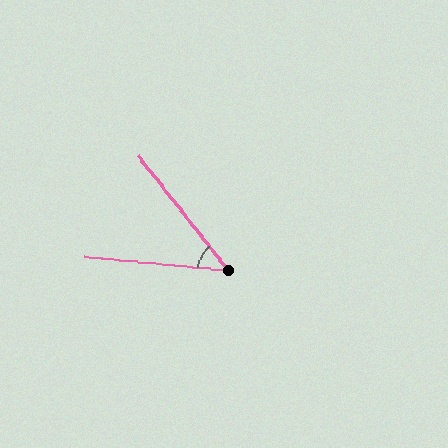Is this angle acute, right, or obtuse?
It is acute.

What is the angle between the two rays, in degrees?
Approximately 46 degrees.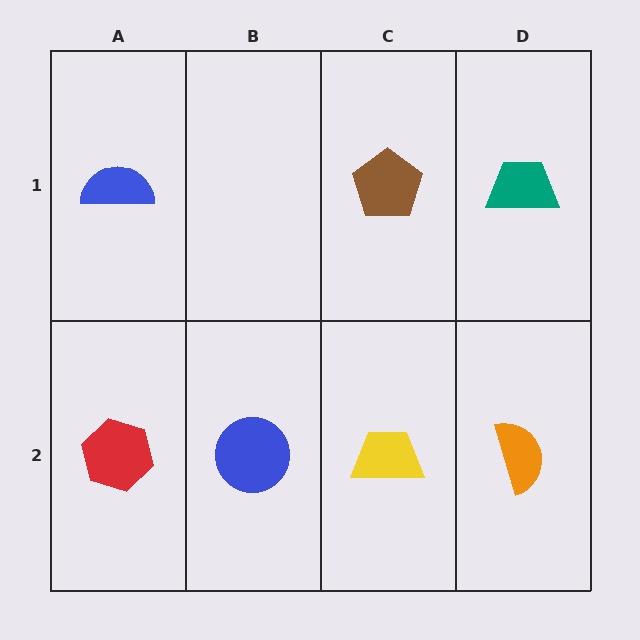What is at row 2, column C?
A yellow trapezoid.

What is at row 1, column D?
A teal trapezoid.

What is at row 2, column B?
A blue circle.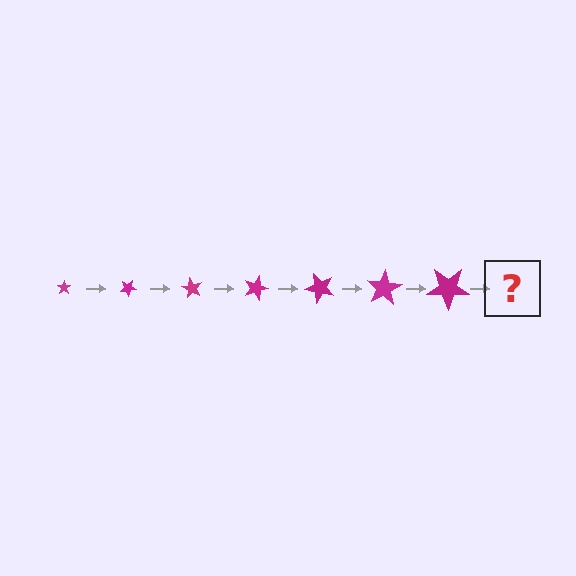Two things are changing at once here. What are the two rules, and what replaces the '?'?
The two rules are that the star grows larger each step and it rotates 30 degrees each step. The '?' should be a star, larger than the previous one and rotated 210 degrees from the start.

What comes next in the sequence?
The next element should be a star, larger than the previous one and rotated 210 degrees from the start.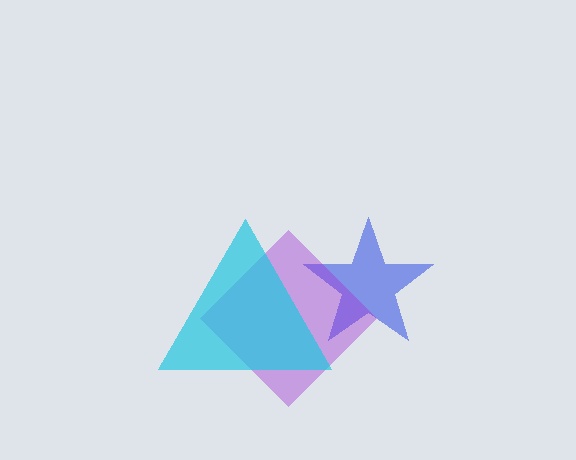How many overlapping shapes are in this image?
There are 3 overlapping shapes in the image.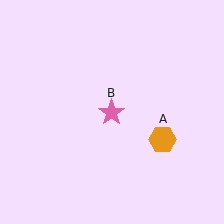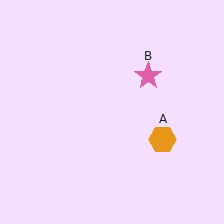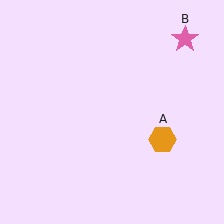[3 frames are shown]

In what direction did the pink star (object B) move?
The pink star (object B) moved up and to the right.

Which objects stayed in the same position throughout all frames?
Orange hexagon (object A) remained stationary.